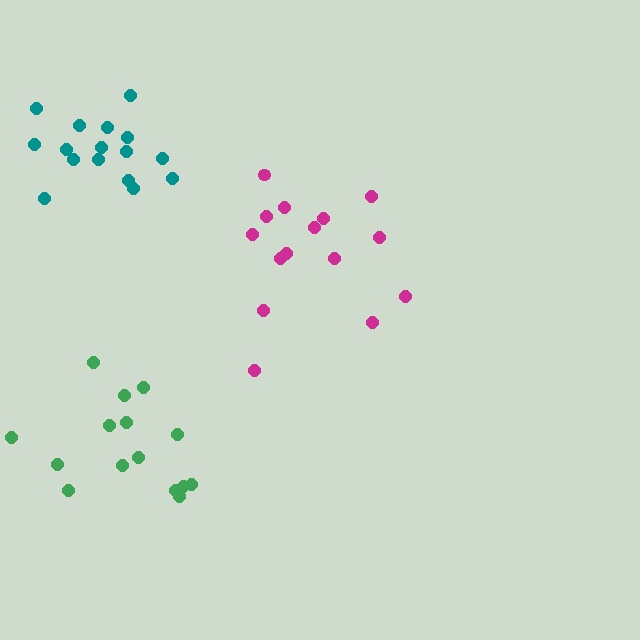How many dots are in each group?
Group 1: 15 dots, Group 2: 16 dots, Group 3: 15 dots (46 total).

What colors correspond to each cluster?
The clusters are colored: magenta, teal, green.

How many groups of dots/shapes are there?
There are 3 groups.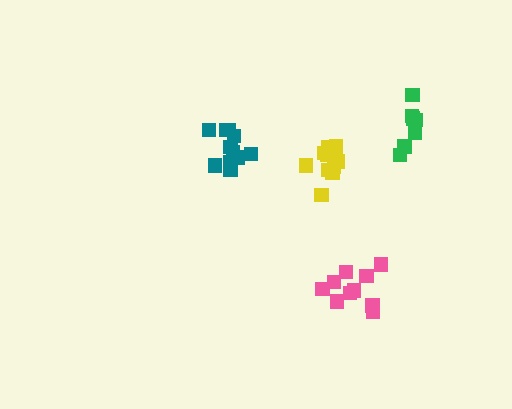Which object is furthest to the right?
The green cluster is rightmost.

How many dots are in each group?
Group 1: 10 dots, Group 2: 11 dots, Group 3: 12 dots, Group 4: 7 dots (40 total).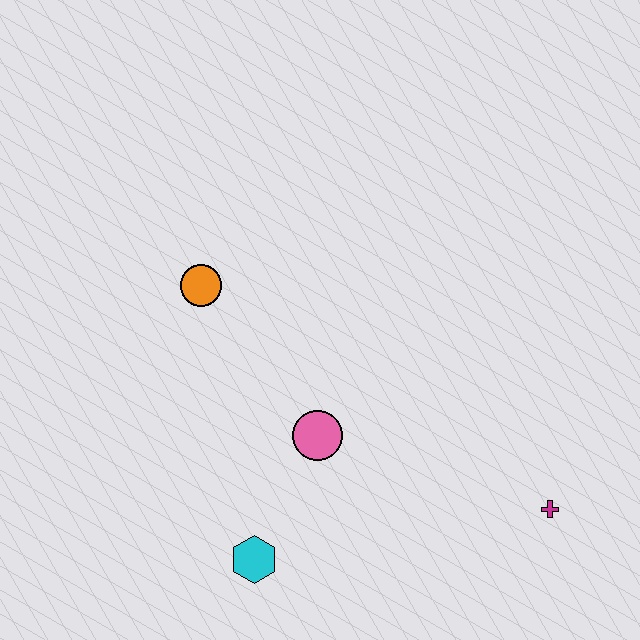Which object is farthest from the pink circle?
The magenta cross is farthest from the pink circle.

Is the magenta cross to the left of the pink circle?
No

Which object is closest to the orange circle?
The pink circle is closest to the orange circle.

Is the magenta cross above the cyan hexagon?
Yes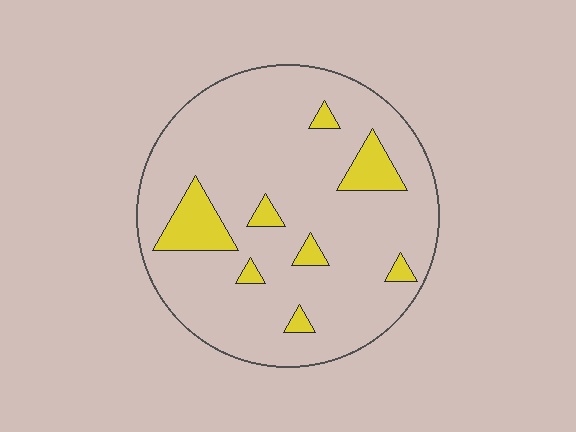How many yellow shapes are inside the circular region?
8.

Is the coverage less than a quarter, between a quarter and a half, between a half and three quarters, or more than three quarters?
Less than a quarter.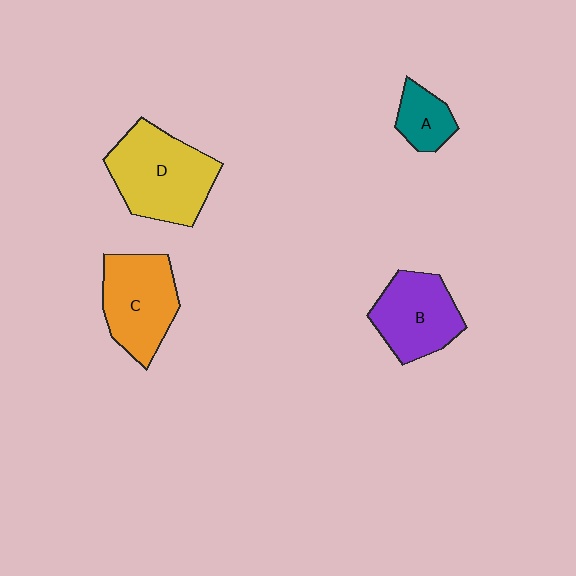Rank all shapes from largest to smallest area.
From largest to smallest: D (yellow), C (orange), B (purple), A (teal).